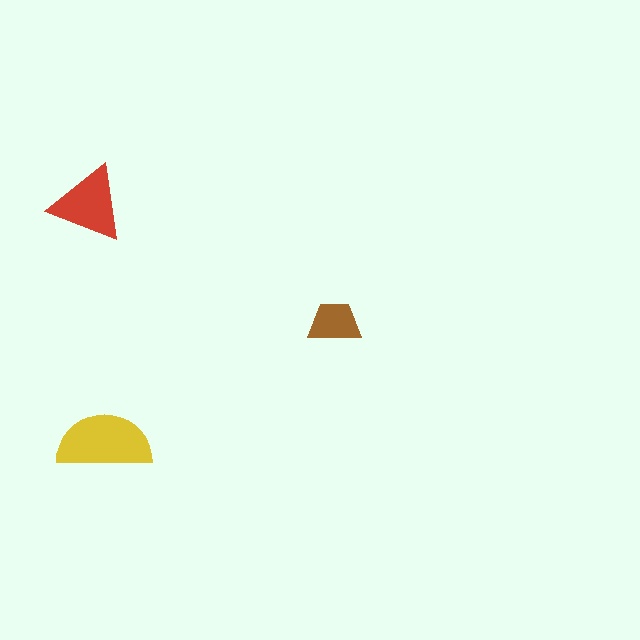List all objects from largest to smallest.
The yellow semicircle, the red triangle, the brown trapezoid.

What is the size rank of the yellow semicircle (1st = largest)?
1st.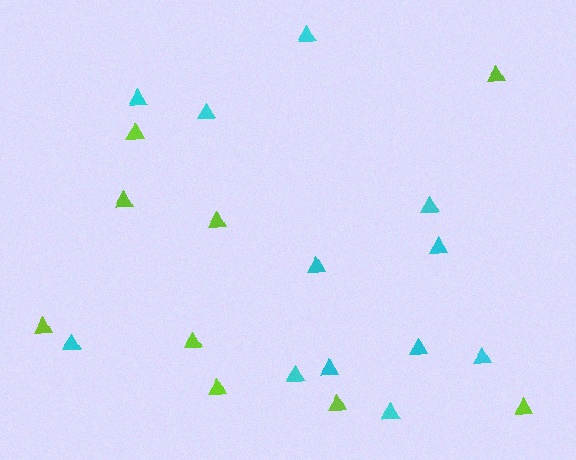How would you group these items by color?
There are 2 groups: one group of cyan triangles (12) and one group of lime triangles (9).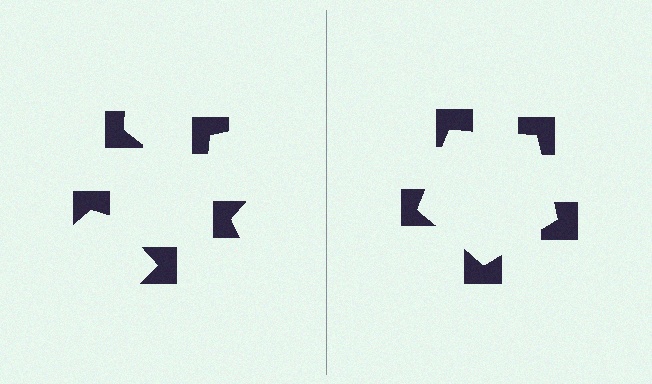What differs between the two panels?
The notched squares are positioned identically on both sides; only the wedge orientations differ. On the right they align to a pentagon; on the left they are misaligned.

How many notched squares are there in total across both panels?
10 — 5 on each side.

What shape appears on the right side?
An illusory pentagon.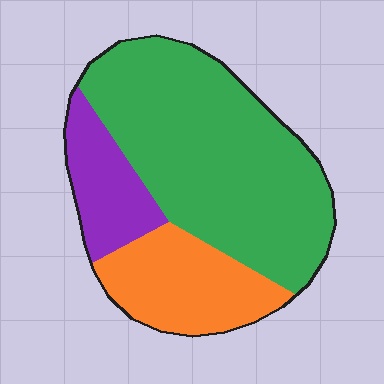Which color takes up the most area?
Green, at roughly 60%.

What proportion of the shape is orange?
Orange takes up about one quarter (1/4) of the shape.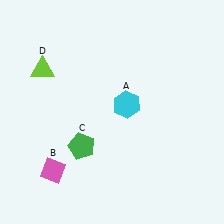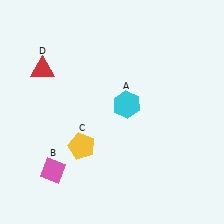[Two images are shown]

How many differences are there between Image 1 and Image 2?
There are 2 differences between the two images.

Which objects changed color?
C changed from green to yellow. D changed from lime to red.